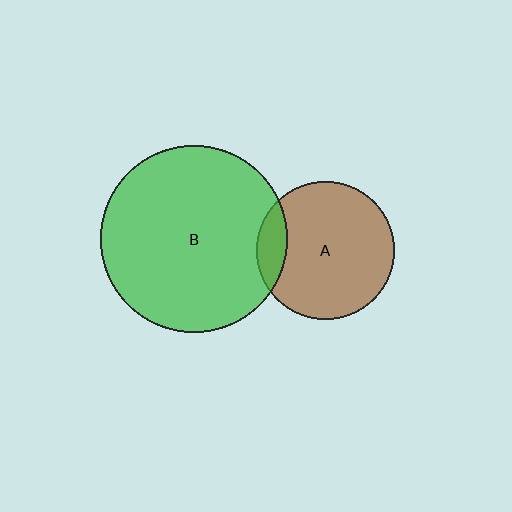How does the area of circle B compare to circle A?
Approximately 1.8 times.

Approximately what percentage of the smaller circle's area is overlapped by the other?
Approximately 15%.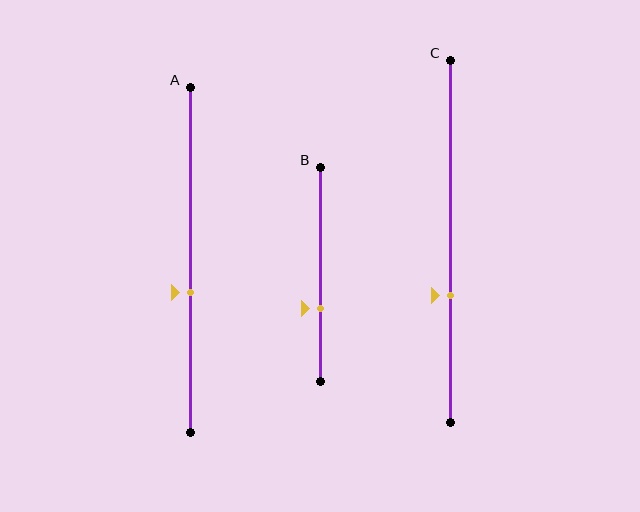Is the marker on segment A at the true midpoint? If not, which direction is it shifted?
No, the marker on segment A is shifted downward by about 9% of the segment length.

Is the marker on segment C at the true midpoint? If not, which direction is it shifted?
No, the marker on segment C is shifted downward by about 15% of the segment length.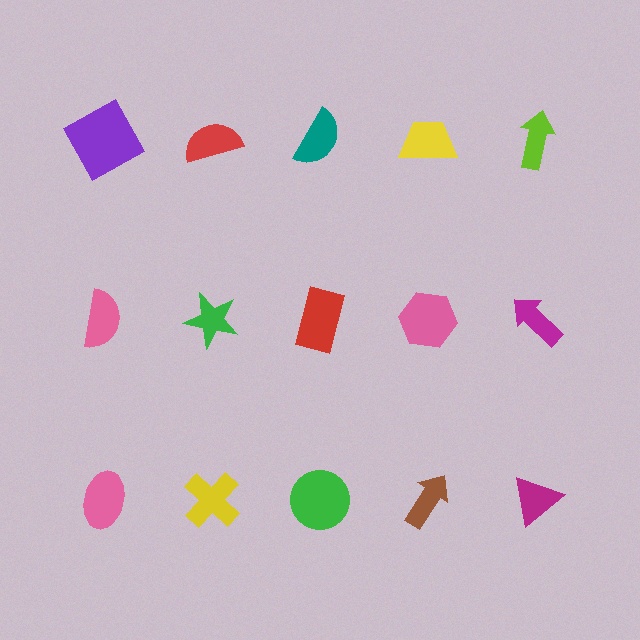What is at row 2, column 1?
A pink semicircle.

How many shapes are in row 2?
5 shapes.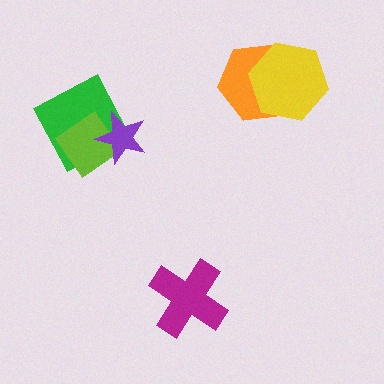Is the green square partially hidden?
Yes, it is partially covered by another shape.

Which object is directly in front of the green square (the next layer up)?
The lime diamond is directly in front of the green square.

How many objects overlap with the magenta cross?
0 objects overlap with the magenta cross.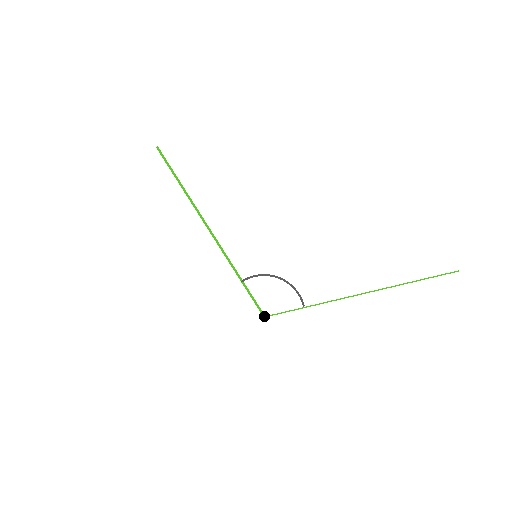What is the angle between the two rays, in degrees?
Approximately 109 degrees.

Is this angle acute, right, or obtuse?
It is obtuse.